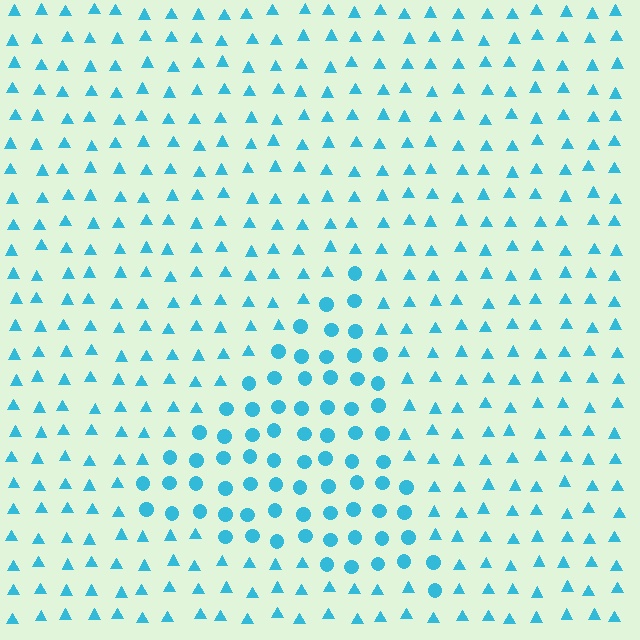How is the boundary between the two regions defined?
The boundary is defined by a change in element shape: circles inside vs. triangles outside. All elements share the same color and spacing.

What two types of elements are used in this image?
The image uses circles inside the triangle region and triangles outside it.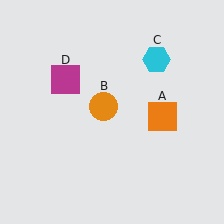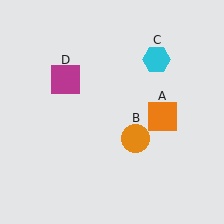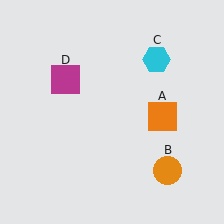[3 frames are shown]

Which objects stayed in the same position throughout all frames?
Orange square (object A) and cyan hexagon (object C) and magenta square (object D) remained stationary.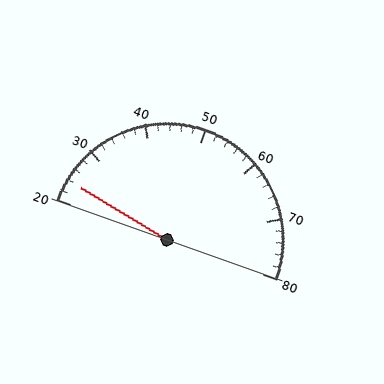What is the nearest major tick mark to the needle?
The nearest major tick mark is 20.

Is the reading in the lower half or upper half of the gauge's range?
The reading is in the lower half of the range (20 to 80).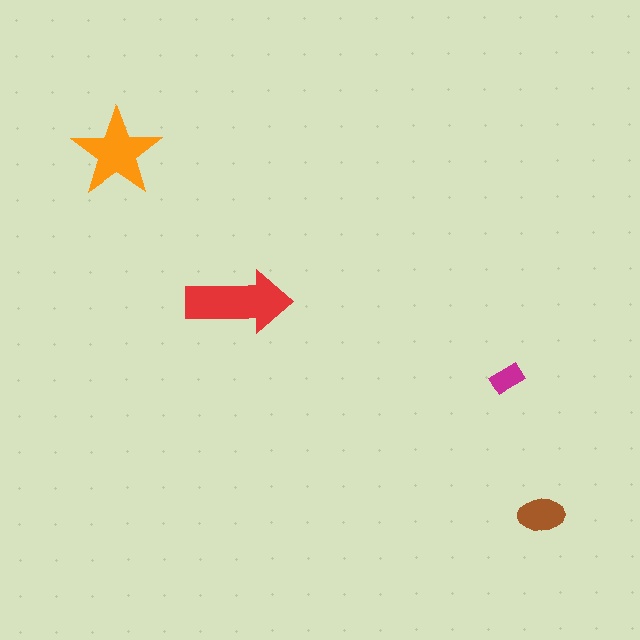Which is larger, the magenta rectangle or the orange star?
The orange star.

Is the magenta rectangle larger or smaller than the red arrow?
Smaller.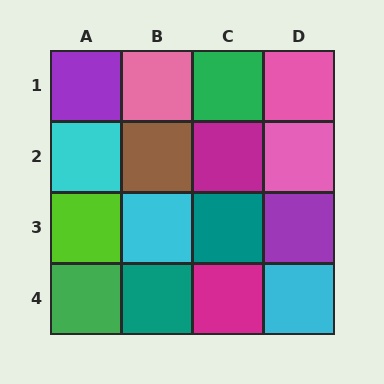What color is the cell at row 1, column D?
Pink.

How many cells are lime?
1 cell is lime.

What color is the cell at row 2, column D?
Pink.